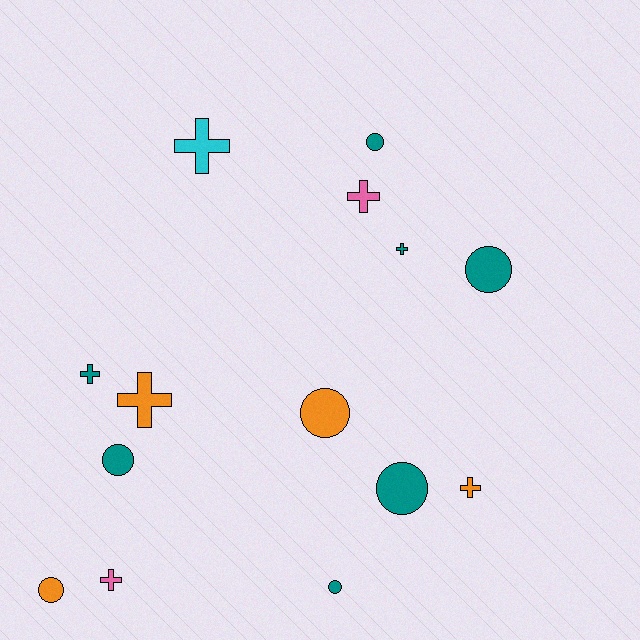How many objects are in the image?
There are 14 objects.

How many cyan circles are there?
There are no cyan circles.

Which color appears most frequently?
Teal, with 7 objects.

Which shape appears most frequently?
Circle, with 7 objects.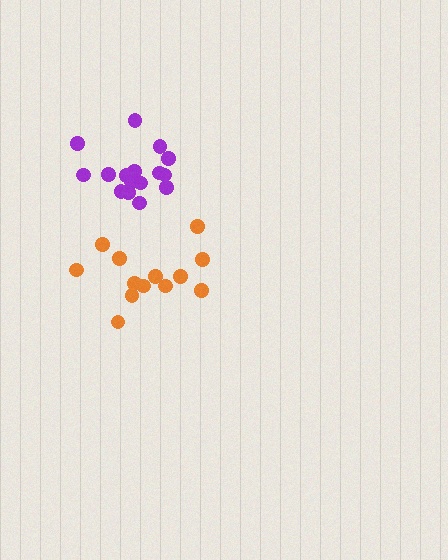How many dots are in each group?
Group 1: 13 dots, Group 2: 16 dots (29 total).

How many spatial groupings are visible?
There are 2 spatial groupings.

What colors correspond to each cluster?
The clusters are colored: orange, purple.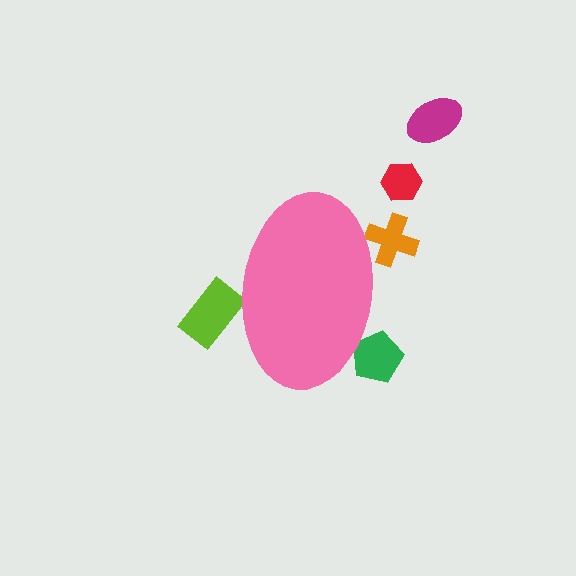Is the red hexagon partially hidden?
No, the red hexagon is fully visible.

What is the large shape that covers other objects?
A pink ellipse.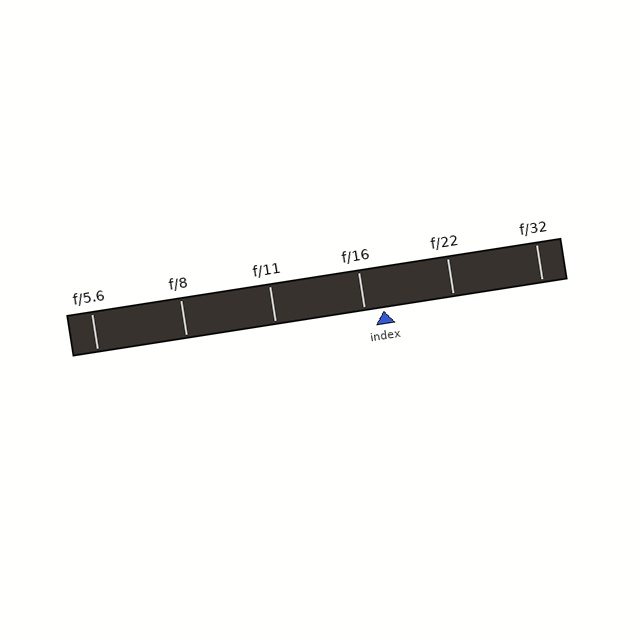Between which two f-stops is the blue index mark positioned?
The index mark is between f/16 and f/22.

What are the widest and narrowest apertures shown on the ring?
The widest aperture shown is f/5.6 and the narrowest is f/32.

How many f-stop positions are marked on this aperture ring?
There are 6 f-stop positions marked.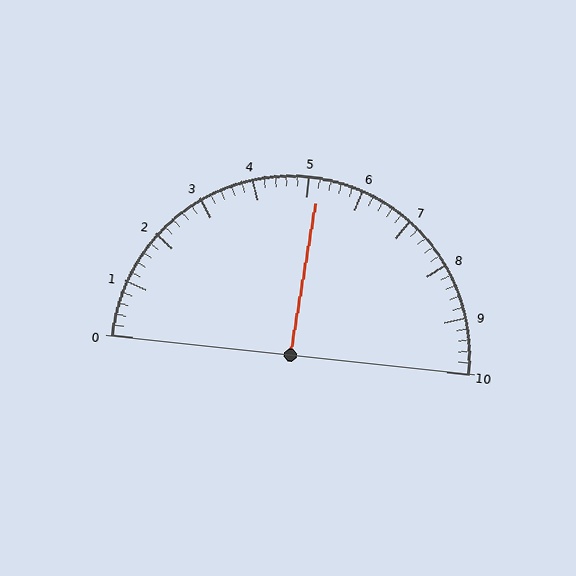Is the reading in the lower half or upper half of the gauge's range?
The reading is in the upper half of the range (0 to 10).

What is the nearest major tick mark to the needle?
The nearest major tick mark is 5.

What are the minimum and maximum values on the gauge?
The gauge ranges from 0 to 10.